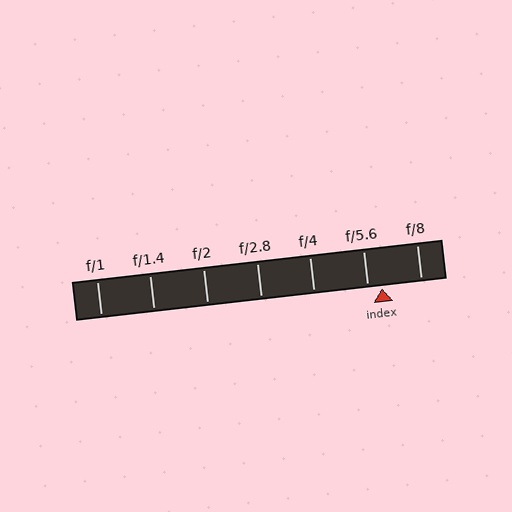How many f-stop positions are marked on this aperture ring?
There are 7 f-stop positions marked.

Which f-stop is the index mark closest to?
The index mark is closest to f/5.6.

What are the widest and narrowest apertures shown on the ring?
The widest aperture shown is f/1 and the narrowest is f/8.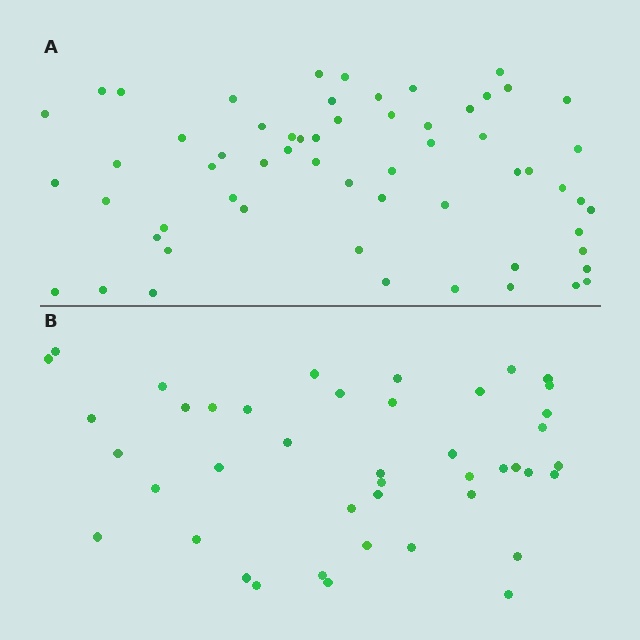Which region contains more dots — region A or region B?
Region A (the top region) has more dots.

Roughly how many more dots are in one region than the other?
Region A has approximately 15 more dots than region B.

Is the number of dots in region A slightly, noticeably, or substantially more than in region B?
Region A has noticeably more, but not dramatically so. The ratio is roughly 1.4 to 1.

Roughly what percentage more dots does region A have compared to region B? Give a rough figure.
About 40% more.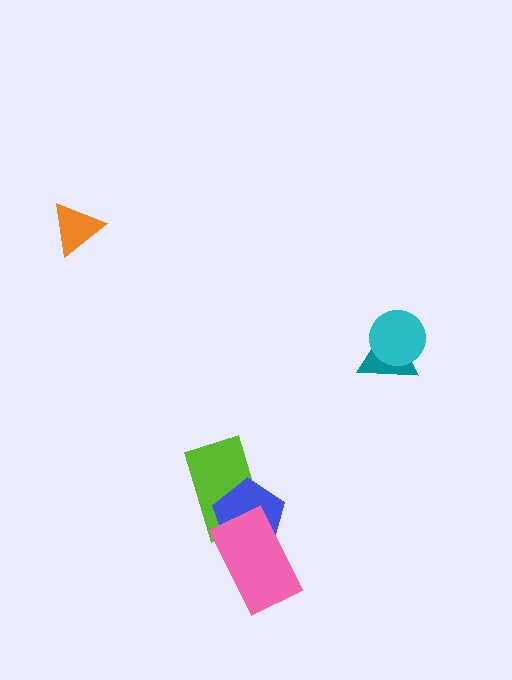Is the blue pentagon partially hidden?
Yes, it is partially covered by another shape.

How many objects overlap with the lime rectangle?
2 objects overlap with the lime rectangle.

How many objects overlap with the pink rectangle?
2 objects overlap with the pink rectangle.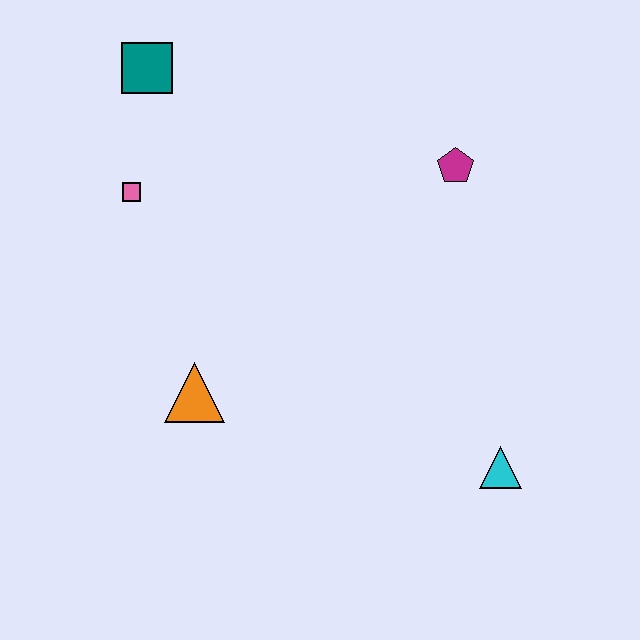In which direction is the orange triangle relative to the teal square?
The orange triangle is below the teal square.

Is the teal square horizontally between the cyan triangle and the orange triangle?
No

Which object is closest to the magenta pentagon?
The cyan triangle is closest to the magenta pentagon.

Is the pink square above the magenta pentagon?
No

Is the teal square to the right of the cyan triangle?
No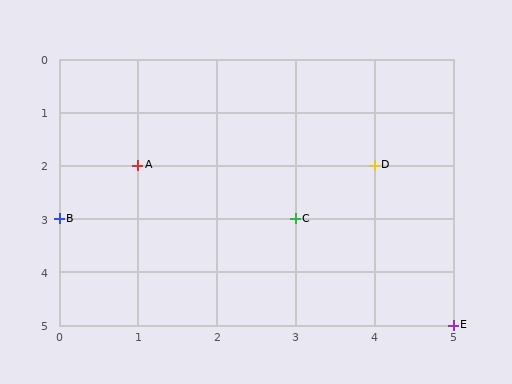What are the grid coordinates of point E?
Point E is at grid coordinates (5, 5).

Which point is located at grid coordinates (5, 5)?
Point E is at (5, 5).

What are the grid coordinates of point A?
Point A is at grid coordinates (1, 2).